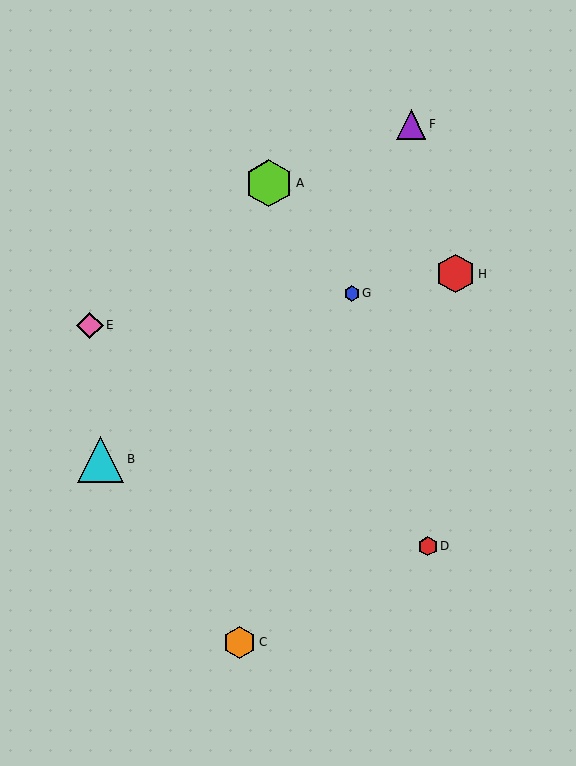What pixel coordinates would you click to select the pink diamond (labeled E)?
Click at (90, 325) to select the pink diamond E.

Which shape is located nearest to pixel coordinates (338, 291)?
The blue hexagon (labeled G) at (352, 293) is nearest to that location.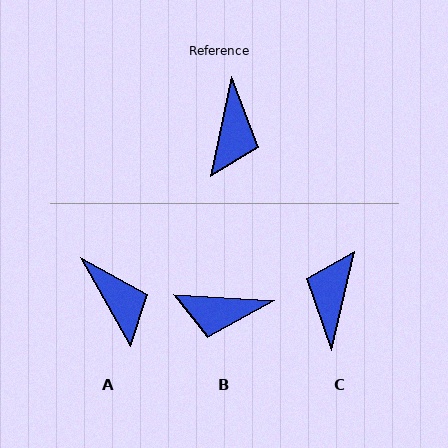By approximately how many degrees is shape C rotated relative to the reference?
Approximately 178 degrees counter-clockwise.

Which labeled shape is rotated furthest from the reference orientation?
C, about 178 degrees away.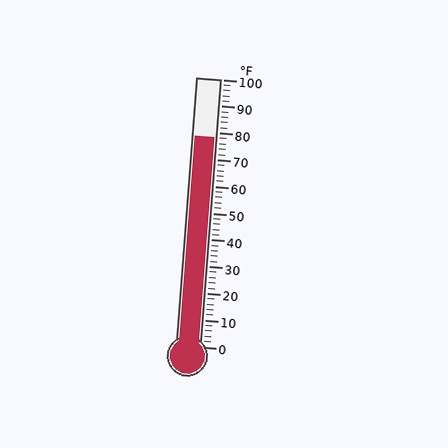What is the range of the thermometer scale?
The thermometer scale ranges from 0°F to 100°F.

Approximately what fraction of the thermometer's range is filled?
The thermometer is filled to approximately 80% of its range.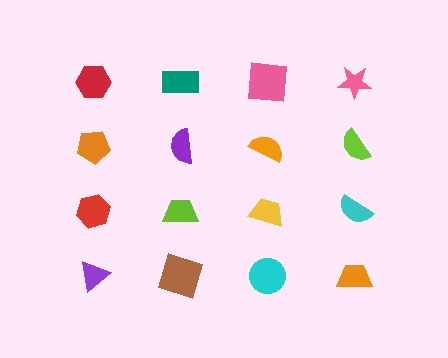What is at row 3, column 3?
A yellow trapezoid.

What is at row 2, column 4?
A lime semicircle.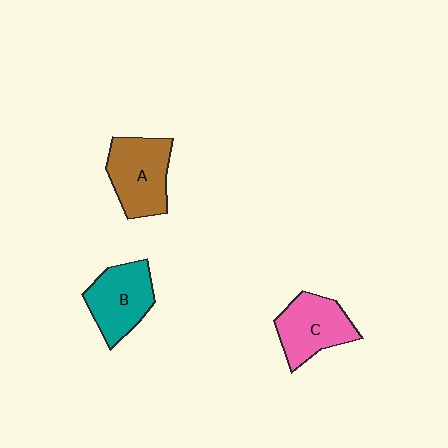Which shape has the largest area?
Shape A (brown).